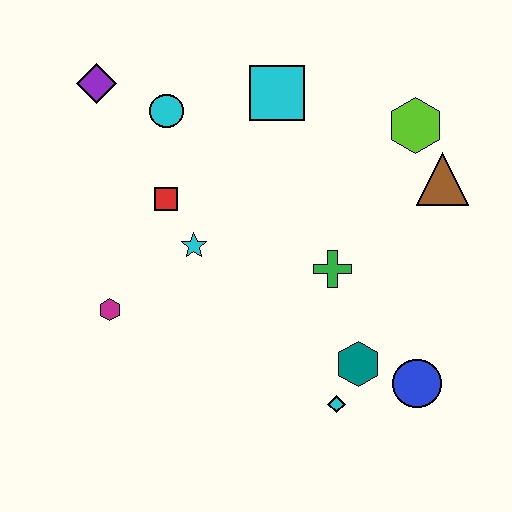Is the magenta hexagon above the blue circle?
Yes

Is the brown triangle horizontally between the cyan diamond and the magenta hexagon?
No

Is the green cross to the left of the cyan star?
No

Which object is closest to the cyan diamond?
The teal hexagon is closest to the cyan diamond.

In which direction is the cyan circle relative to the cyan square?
The cyan circle is to the left of the cyan square.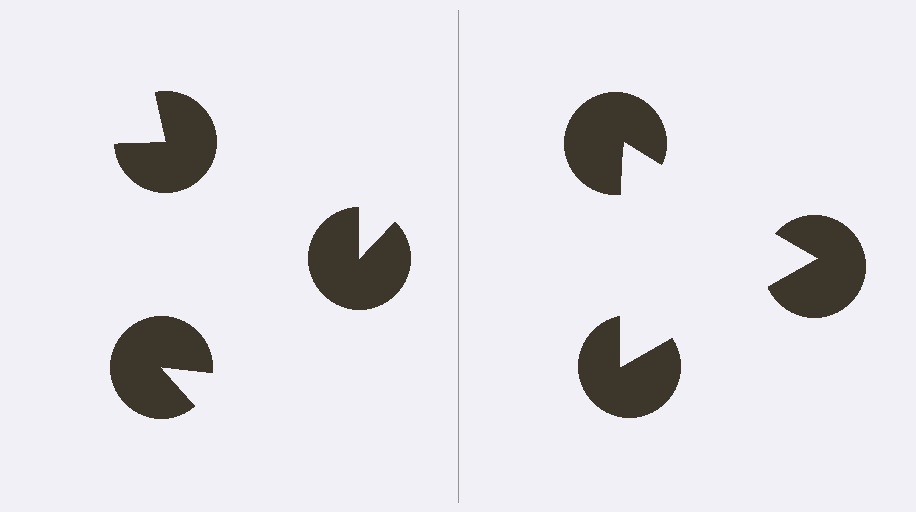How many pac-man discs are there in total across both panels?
6 — 3 on each side.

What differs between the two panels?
The pac-man discs are positioned identically on both sides; only the wedge orientations differ. On the right they align to a triangle; on the left they are misaligned.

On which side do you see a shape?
An illusory triangle appears on the right side. On the left side the wedge cuts are rotated, so no coherent shape forms.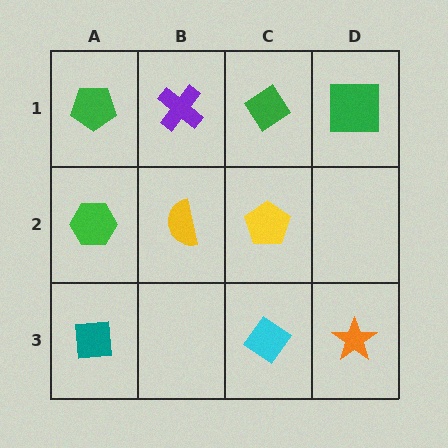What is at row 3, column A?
A teal square.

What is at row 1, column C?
A green diamond.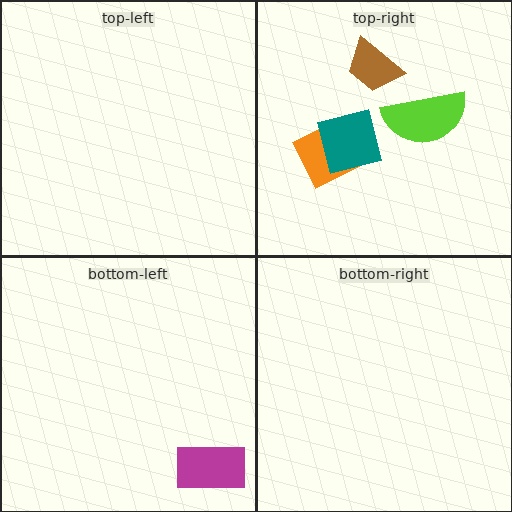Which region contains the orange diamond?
The top-right region.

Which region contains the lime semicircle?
The top-right region.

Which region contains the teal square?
The top-right region.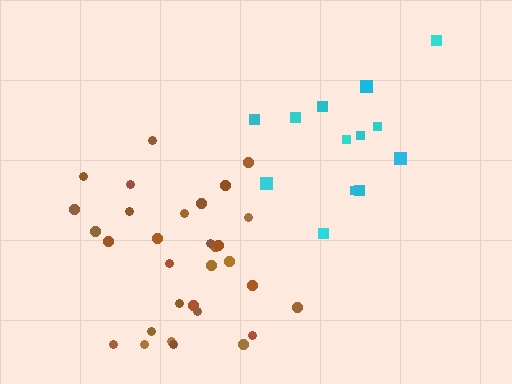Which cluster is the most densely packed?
Brown.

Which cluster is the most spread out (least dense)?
Cyan.